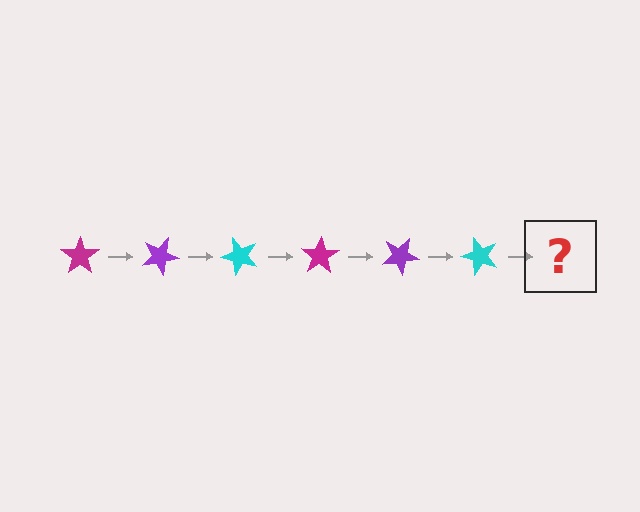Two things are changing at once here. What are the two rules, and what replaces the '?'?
The two rules are that it rotates 25 degrees each step and the color cycles through magenta, purple, and cyan. The '?' should be a magenta star, rotated 150 degrees from the start.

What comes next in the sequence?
The next element should be a magenta star, rotated 150 degrees from the start.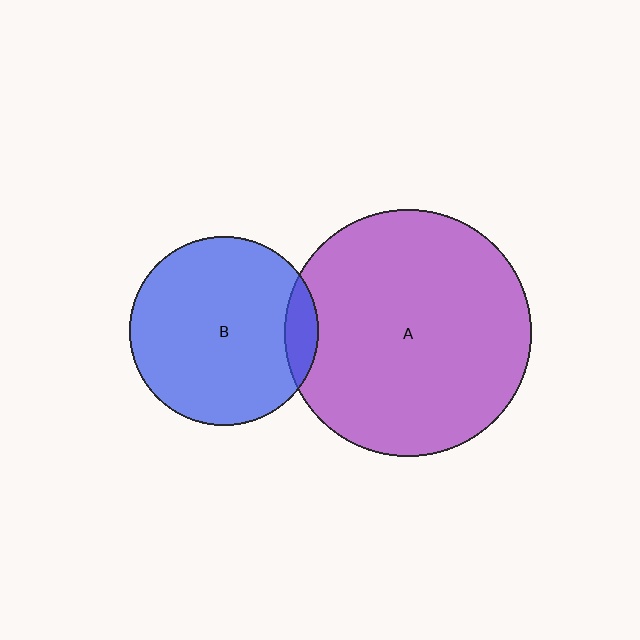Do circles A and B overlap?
Yes.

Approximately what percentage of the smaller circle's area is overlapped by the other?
Approximately 10%.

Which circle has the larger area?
Circle A (purple).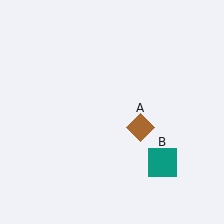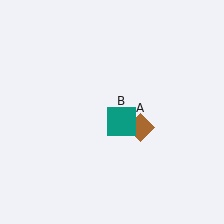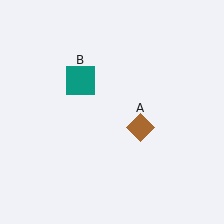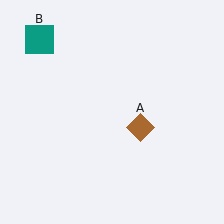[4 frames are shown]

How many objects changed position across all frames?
1 object changed position: teal square (object B).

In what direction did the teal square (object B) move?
The teal square (object B) moved up and to the left.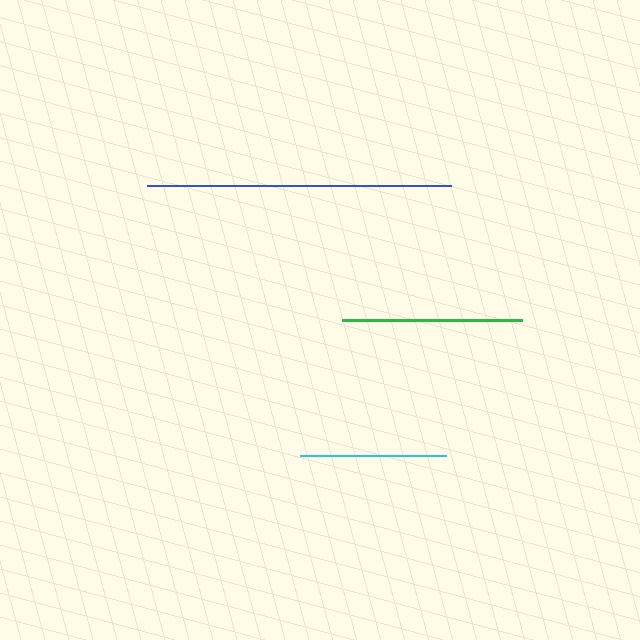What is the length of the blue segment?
The blue segment is approximately 304 pixels long.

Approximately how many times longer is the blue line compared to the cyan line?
The blue line is approximately 2.1 times the length of the cyan line.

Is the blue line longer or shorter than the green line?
The blue line is longer than the green line.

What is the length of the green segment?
The green segment is approximately 180 pixels long.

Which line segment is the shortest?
The cyan line is the shortest at approximately 146 pixels.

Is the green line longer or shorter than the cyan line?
The green line is longer than the cyan line.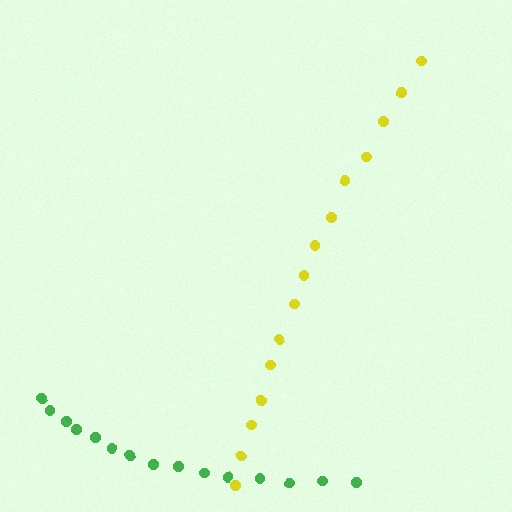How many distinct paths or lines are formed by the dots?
There are 2 distinct paths.